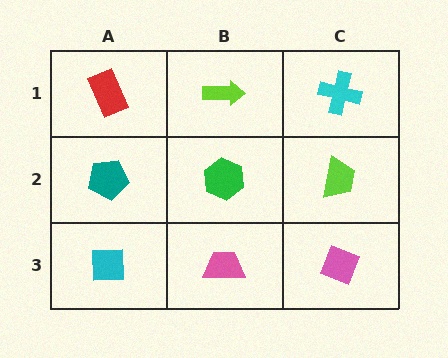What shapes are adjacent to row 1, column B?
A green hexagon (row 2, column B), a red rectangle (row 1, column A), a cyan cross (row 1, column C).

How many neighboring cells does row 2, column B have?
4.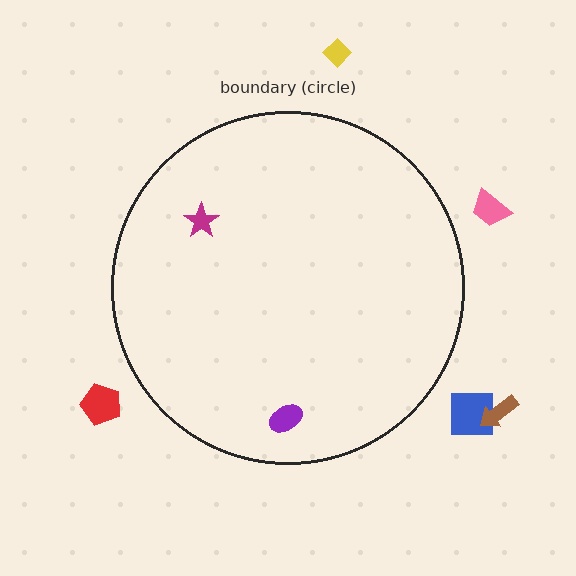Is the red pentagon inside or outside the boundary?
Outside.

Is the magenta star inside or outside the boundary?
Inside.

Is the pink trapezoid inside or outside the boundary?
Outside.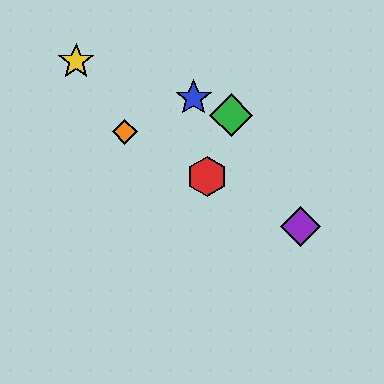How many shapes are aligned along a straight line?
3 shapes (the red hexagon, the purple diamond, the orange diamond) are aligned along a straight line.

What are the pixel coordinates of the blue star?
The blue star is at (194, 98).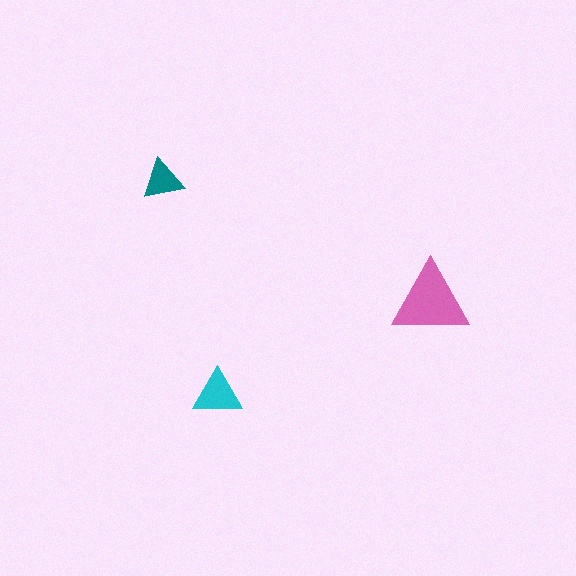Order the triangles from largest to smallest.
the pink one, the cyan one, the teal one.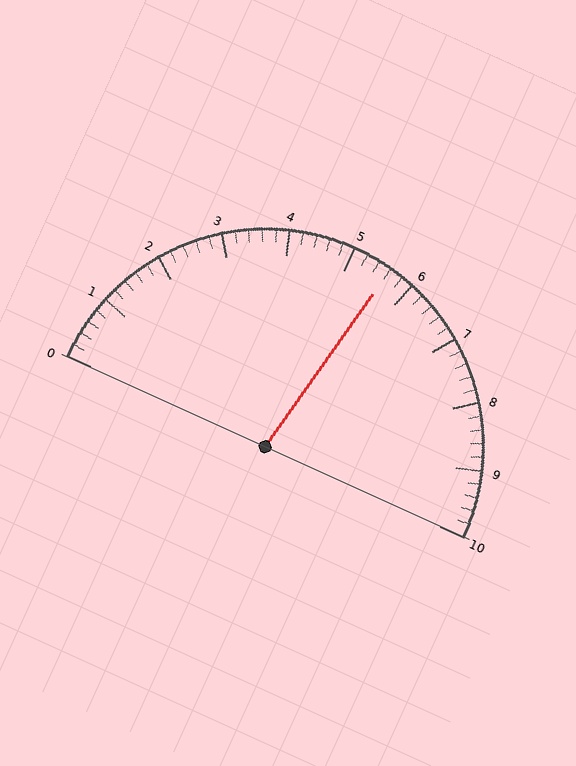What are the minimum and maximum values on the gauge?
The gauge ranges from 0 to 10.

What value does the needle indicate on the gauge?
The needle indicates approximately 5.6.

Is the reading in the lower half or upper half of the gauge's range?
The reading is in the upper half of the range (0 to 10).